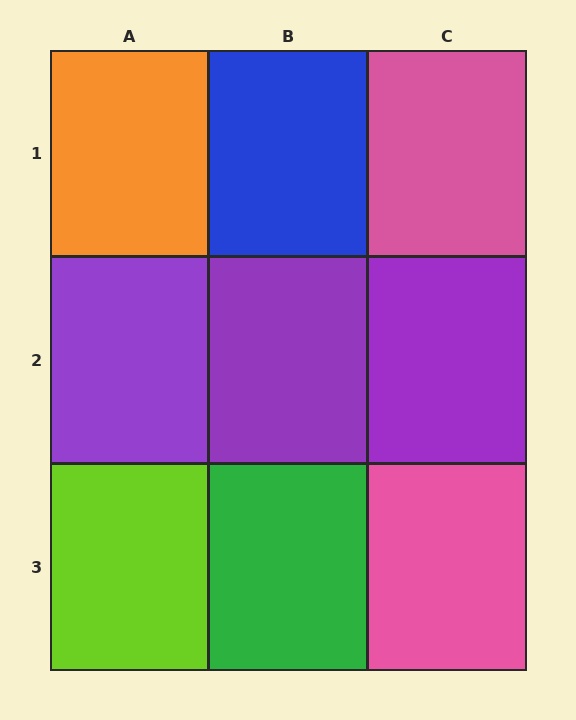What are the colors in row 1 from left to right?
Orange, blue, pink.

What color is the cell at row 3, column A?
Lime.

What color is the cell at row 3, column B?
Green.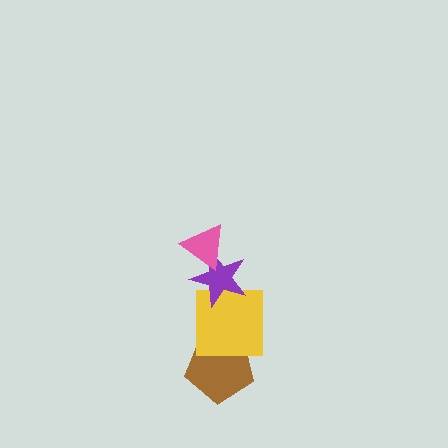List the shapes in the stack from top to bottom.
From top to bottom: the pink triangle, the purple star, the yellow square, the brown pentagon.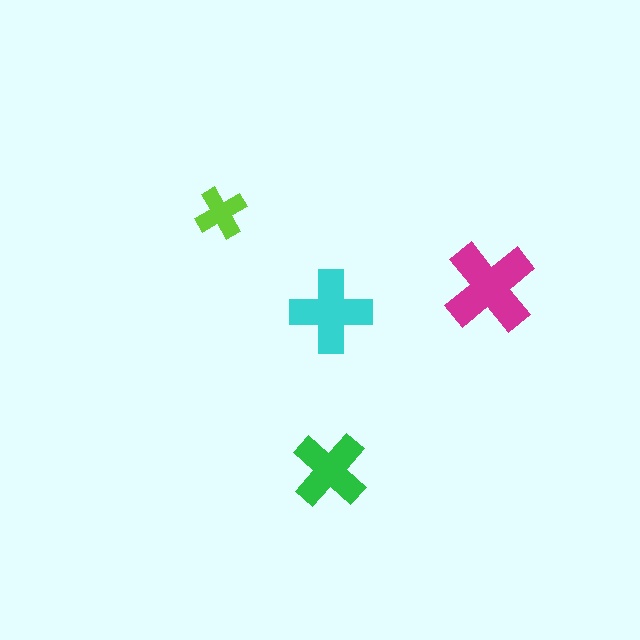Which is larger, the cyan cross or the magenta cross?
The magenta one.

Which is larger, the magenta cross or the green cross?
The magenta one.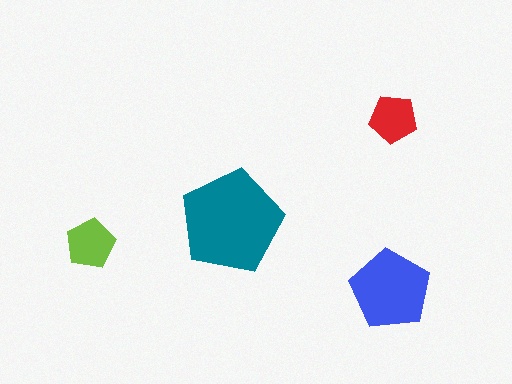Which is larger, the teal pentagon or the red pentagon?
The teal one.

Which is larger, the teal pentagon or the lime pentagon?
The teal one.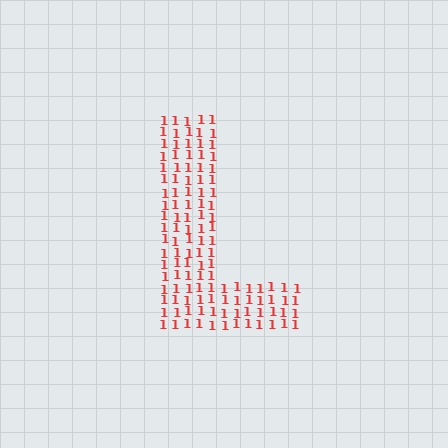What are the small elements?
The small elements are digit 1's.